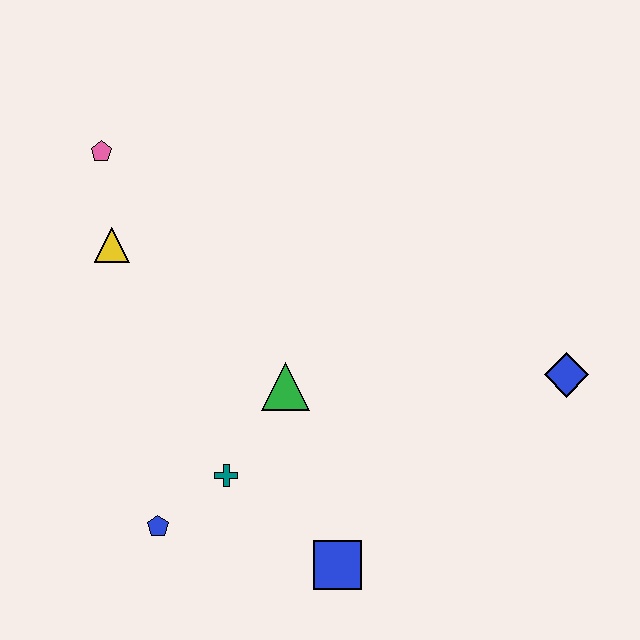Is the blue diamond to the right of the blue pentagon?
Yes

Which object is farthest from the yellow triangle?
The blue diamond is farthest from the yellow triangle.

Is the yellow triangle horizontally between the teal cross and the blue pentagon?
No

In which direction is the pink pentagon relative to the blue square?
The pink pentagon is above the blue square.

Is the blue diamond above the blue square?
Yes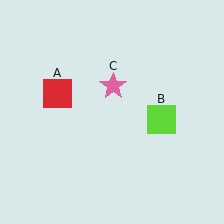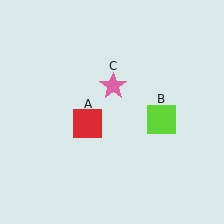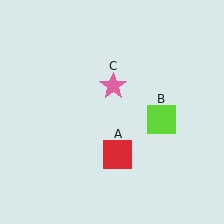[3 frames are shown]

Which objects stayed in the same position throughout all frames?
Lime square (object B) and pink star (object C) remained stationary.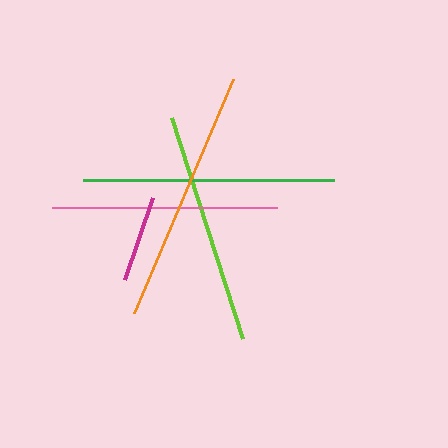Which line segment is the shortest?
The magenta line is the shortest at approximately 88 pixels.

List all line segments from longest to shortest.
From longest to shortest: orange, green, lime, pink, magenta.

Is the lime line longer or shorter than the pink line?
The lime line is longer than the pink line.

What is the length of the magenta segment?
The magenta segment is approximately 88 pixels long.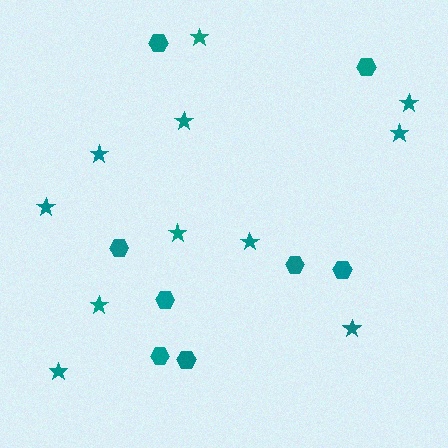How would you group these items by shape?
There are 2 groups: one group of hexagons (8) and one group of stars (11).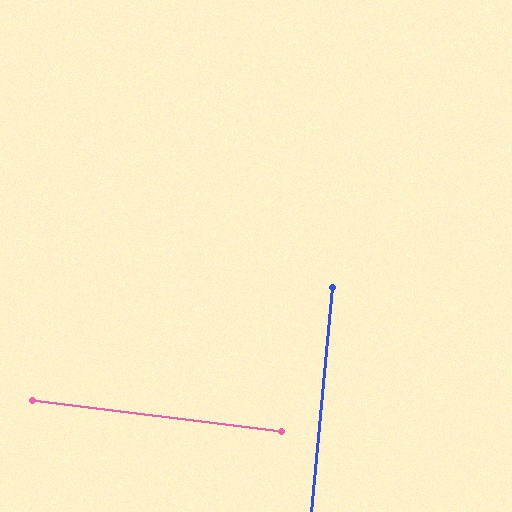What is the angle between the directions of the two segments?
Approximately 88 degrees.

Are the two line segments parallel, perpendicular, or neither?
Perpendicular — they meet at approximately 88°.